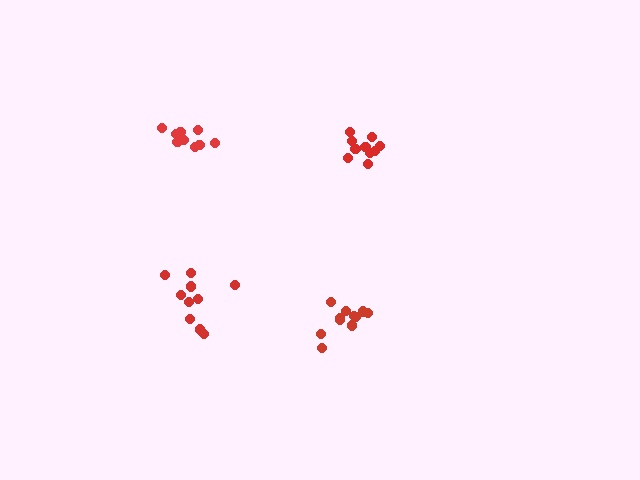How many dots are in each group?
Group 1: 9 dots, Group 2: 11 dots, Group 3: 10 dots, Group 4: 10 dots (40 total).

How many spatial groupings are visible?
There are 4 spatial groupings.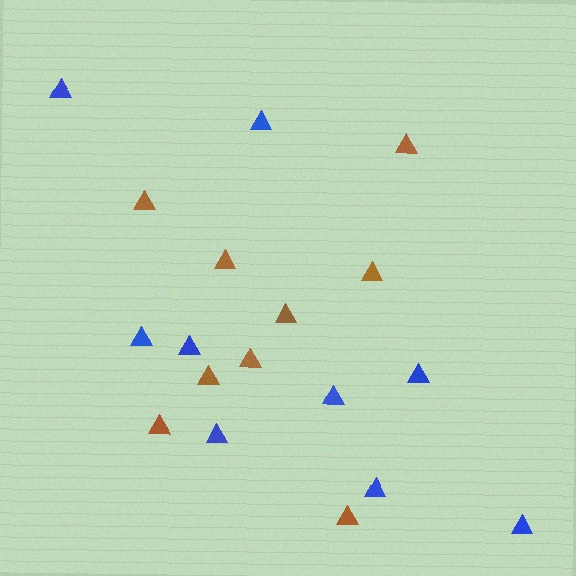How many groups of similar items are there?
There are 2 groups: one group of blue triangles (9) and one group of brown triangles (9).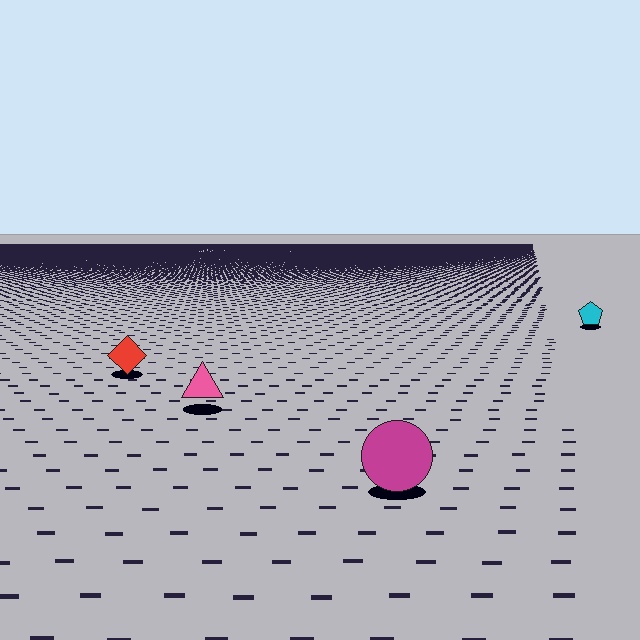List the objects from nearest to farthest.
From nearest to farthest: the magenta circle, the pink triangle, the red diamond, the cyan pentagon.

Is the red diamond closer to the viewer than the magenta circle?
No. The magenta circle is closer — you can tell from the texture gradient: the ground texture is coarser near it.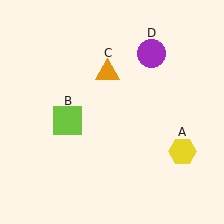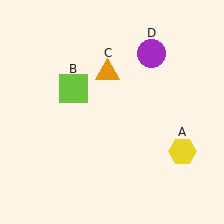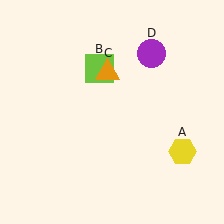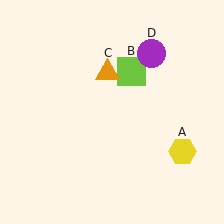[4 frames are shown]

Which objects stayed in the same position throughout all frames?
Yellow hexagon (object A) and orange triangle (object C) and purple circle (object D) remained stationary.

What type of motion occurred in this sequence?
The lime square (object B) rotated clockwise around the center of the scene.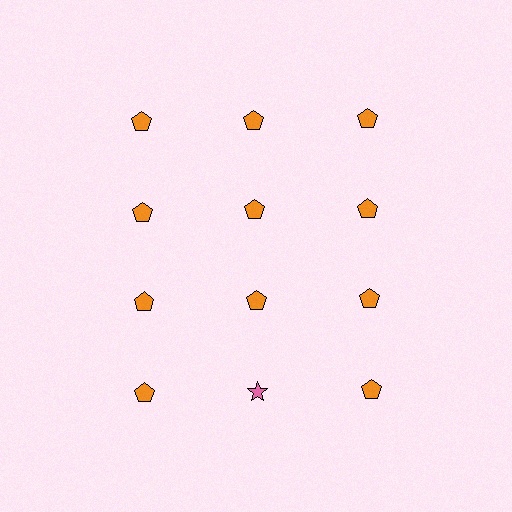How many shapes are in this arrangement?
There are 12 shapes arranged in a grid pattern.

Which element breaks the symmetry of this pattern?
The pink star in the fourth row, second from left column breaks the symmetry. All other shapes are orange pentagons.